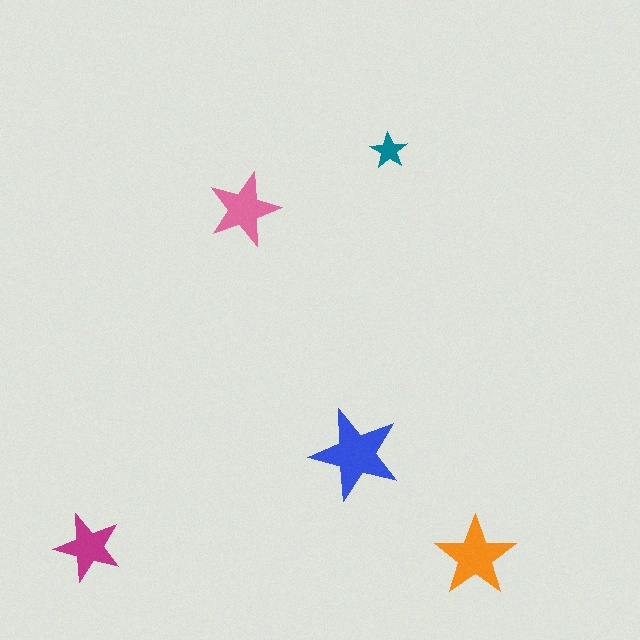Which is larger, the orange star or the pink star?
The orange one.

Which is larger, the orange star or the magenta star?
The orange one.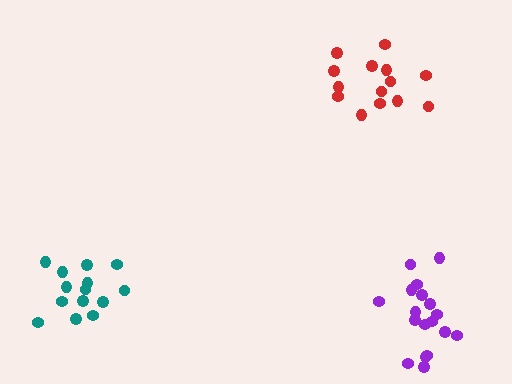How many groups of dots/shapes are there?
There are 3 groups.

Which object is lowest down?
The purple cluster is bottommost.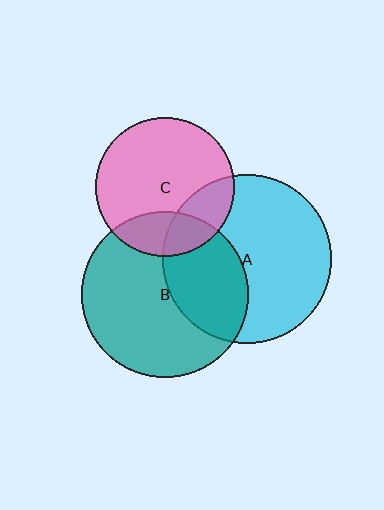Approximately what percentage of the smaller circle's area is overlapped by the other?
Approximately 35%.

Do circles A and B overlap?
Yes.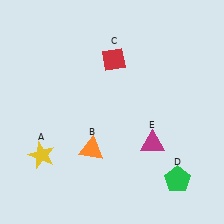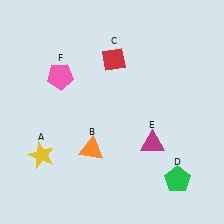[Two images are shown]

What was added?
A pink pentagon (F) was added in Image 2.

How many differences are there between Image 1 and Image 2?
There is 1 difference between the two images.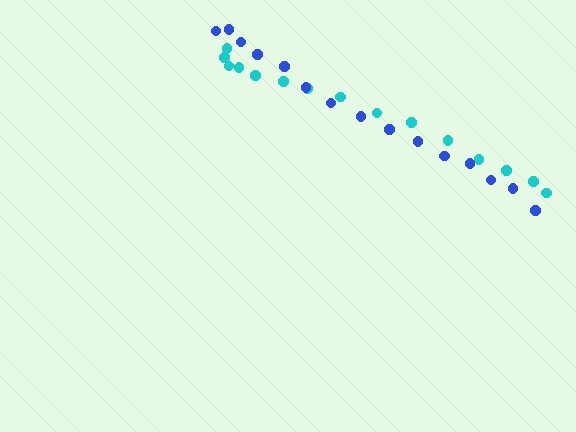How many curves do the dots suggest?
There are 2 distinct paths.